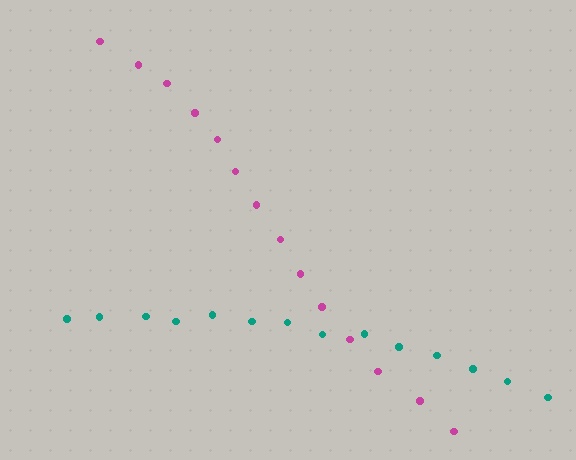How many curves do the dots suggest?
There are 2 distinct paths.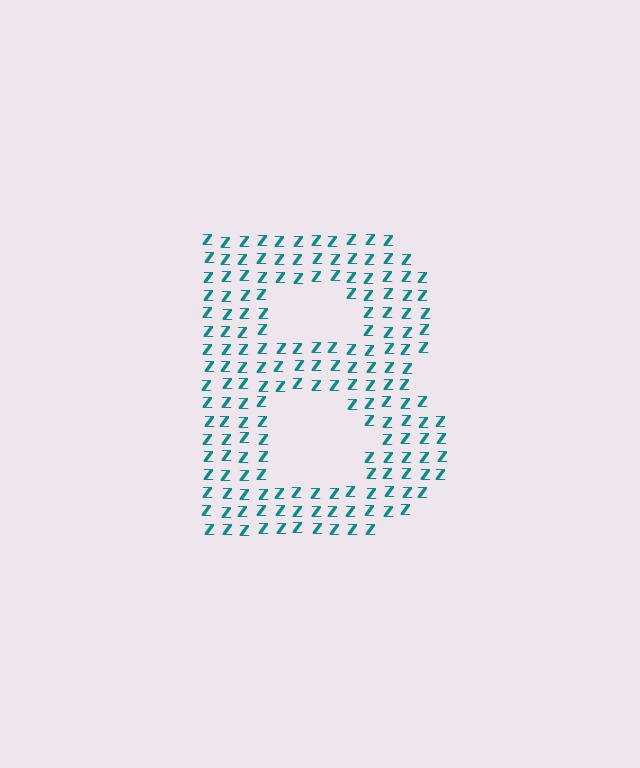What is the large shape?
The large shape is the letter B.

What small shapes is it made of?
It is made of small letter Z's.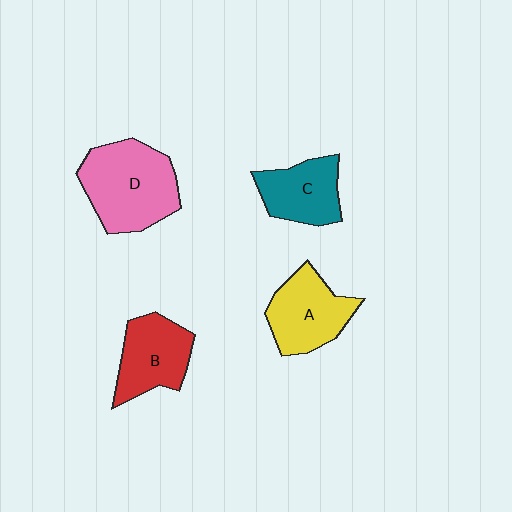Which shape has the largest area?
Shape D (pink).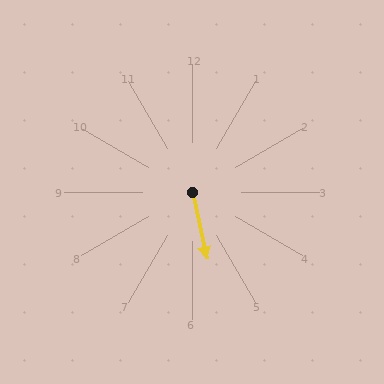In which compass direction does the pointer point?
South.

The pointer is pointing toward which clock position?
Roughly 6 o'clock.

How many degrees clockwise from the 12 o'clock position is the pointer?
Approximately 168 degrees.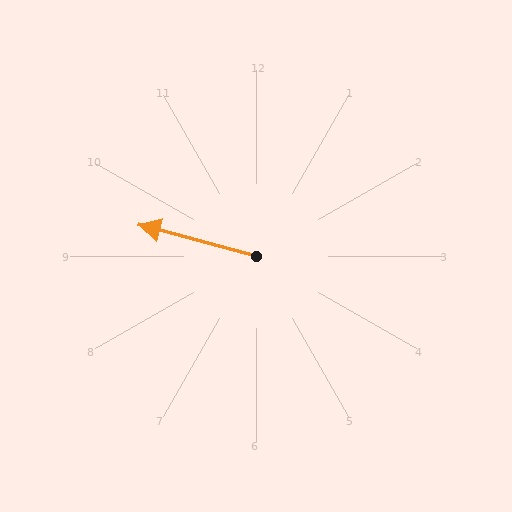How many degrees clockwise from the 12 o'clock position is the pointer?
Approximately 285 degrees.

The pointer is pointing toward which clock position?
Roughly 10 o'clock.